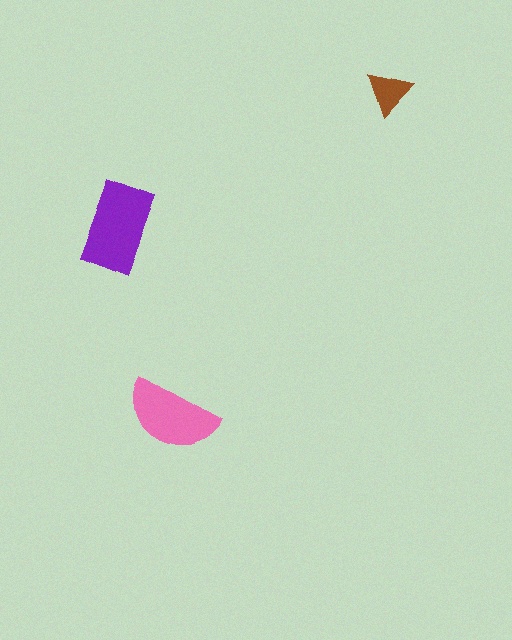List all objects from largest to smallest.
The purple rectangle, the pink semicircle, the brown triangle.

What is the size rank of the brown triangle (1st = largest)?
3rd.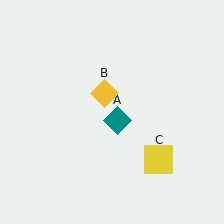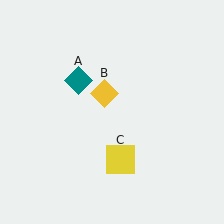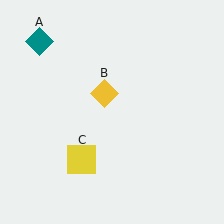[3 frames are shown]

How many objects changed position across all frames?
2 objects changed position: teal diamond (object A), yellow square (object C).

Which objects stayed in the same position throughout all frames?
Yellow diamond (object B) remained stationary.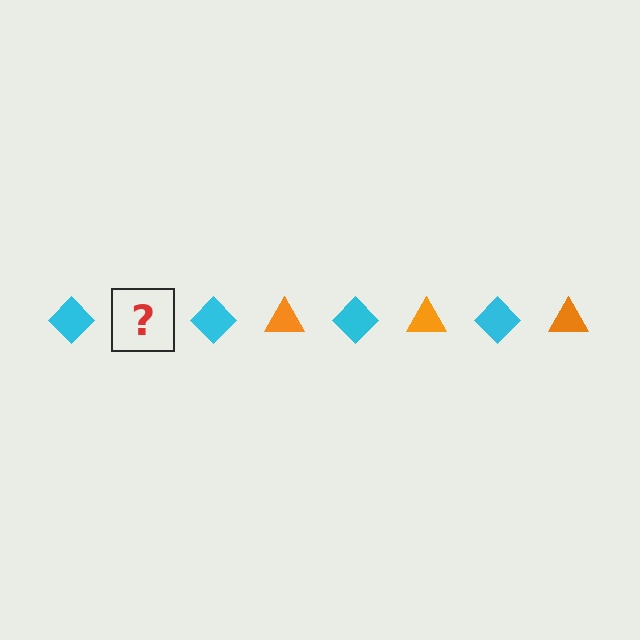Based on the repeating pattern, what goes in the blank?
The blank should be an orange triangle.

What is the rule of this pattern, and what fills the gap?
The rule is that the pattern alternates between cyan diamond and orange triangle. The gap should be filled with an orange triangle.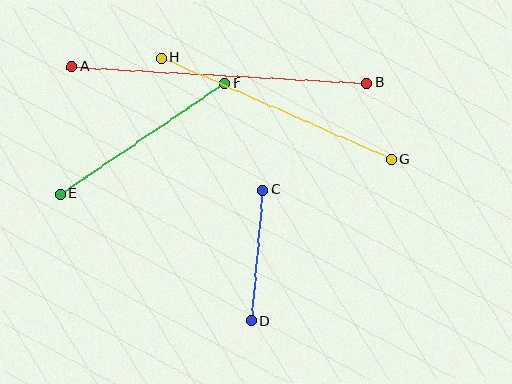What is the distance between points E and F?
The distance is approximately 198 pixels.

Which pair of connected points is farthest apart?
Points A and B are farthest apart.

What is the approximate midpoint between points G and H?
The midpoint is at approximately (276, 109) pixels.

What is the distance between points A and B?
The distance is approximately 295 pixels.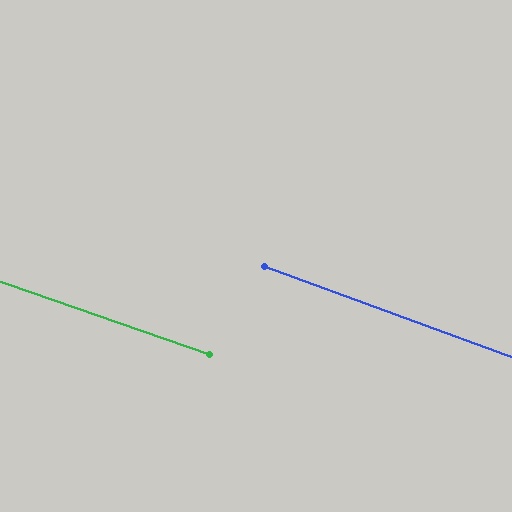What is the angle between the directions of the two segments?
Approximately 1 degree.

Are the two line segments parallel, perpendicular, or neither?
Parallel — their directions differ by only 1.2°.